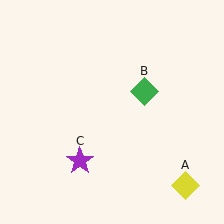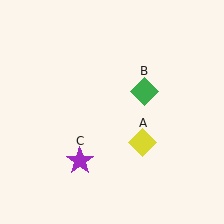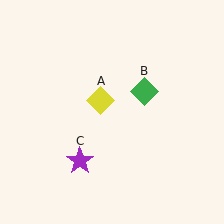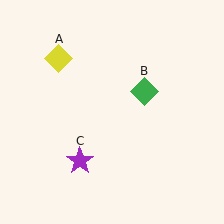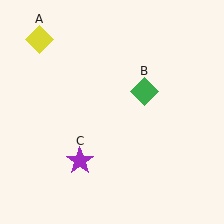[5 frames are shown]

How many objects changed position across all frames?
1 object changed position: yellow diamond (object A).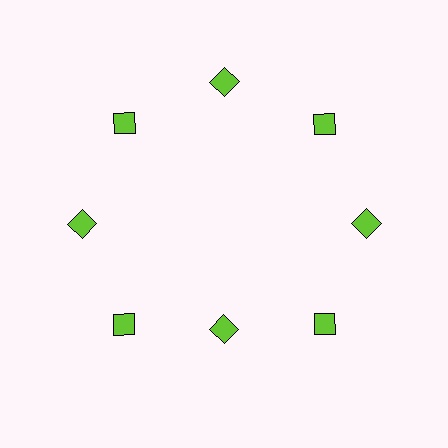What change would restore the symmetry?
The symmetry would be restored by moving it outward, back onto the ring so that all 8 diamonds sit at equal angles and equal distance from the center.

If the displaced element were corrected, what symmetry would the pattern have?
It would have 8-fold rotational symmetry — the pattern would map onto itself every 45 degrees.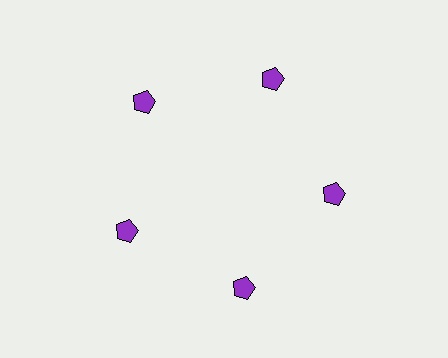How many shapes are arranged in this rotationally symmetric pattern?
There are 5 shapes, arranged in 5 groups of 1.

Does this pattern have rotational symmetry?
Yes, this pattern has 5-fold rotational symmetry. It looks the same after rotating 72 degrees around the center.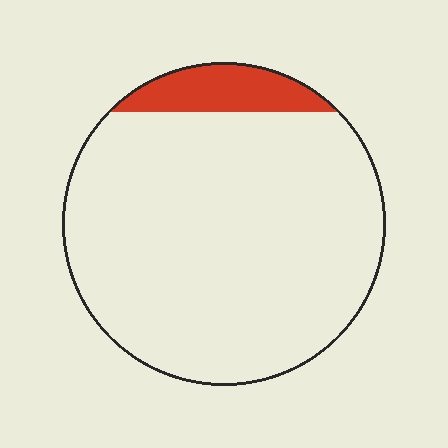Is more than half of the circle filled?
No.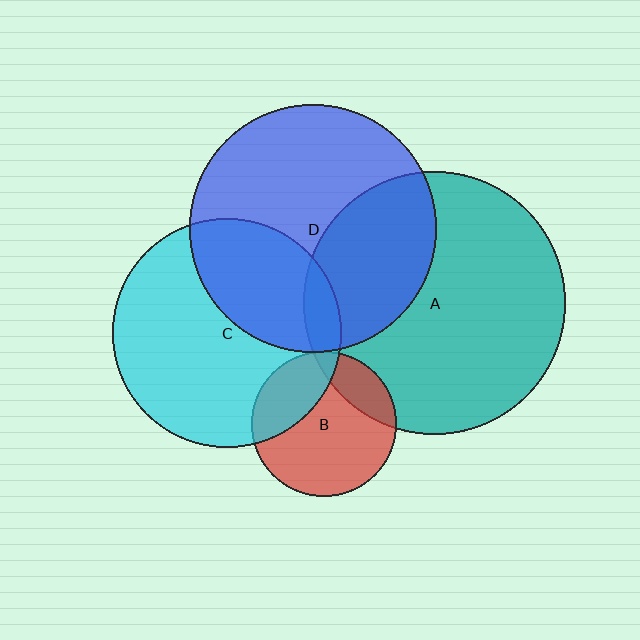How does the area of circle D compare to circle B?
Approximately 2.9 times.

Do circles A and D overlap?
Yes.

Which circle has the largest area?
Circle A (teal).